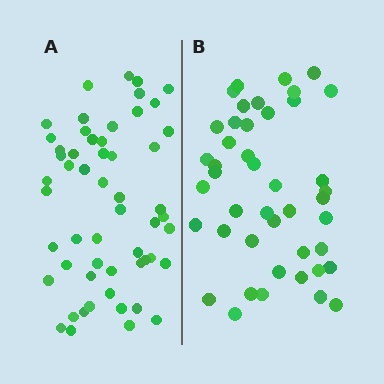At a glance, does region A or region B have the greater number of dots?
Region A (the left region) has more dots.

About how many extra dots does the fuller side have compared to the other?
Region A has roughly 12 or so more dots than region B.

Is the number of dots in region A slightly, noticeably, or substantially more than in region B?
Region A has noticeably more, but not dramatically so. The ratio is roughly 1.2 to 1.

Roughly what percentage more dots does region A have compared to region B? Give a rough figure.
About 25% more.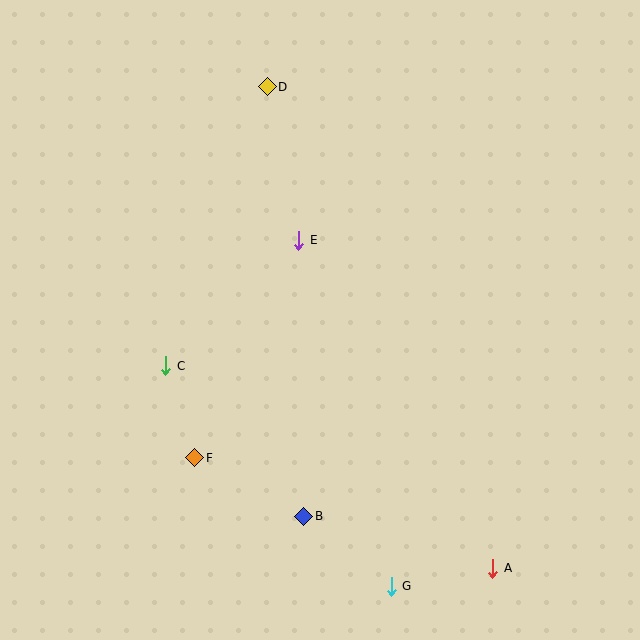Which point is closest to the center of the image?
Point E at (299, 240) is closest to the center.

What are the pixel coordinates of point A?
Point A is at (493, 568).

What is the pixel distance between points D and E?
The distance between D and E is 156 pixels.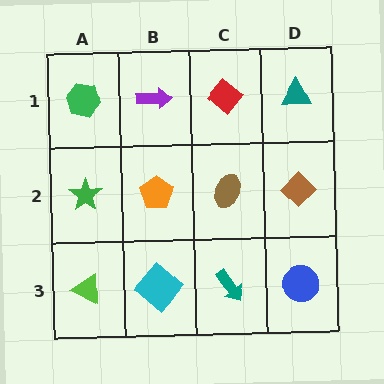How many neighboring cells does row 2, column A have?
3.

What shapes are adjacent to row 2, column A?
A green hexagon (row 1, column A), a lime triangle (row 3, column A), an orange pentagon (row 2, column B).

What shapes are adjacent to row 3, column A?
A green star (row 2, column A), a cyan diamond (row 3, column B).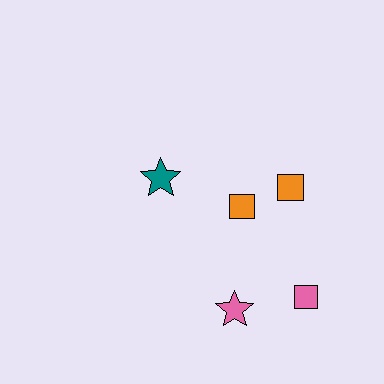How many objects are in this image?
There are 5 objects.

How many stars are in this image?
There are 2 stars.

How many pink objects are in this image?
There are 2 pink objects.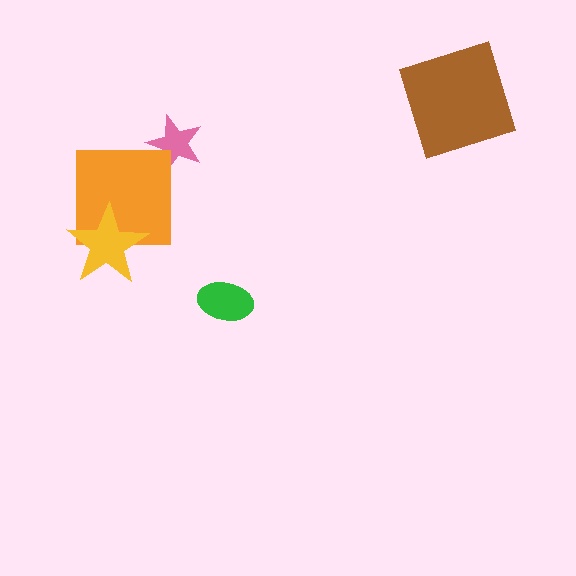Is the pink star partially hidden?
No, no other shape covers it.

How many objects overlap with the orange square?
1 object overlaps with the orange square.